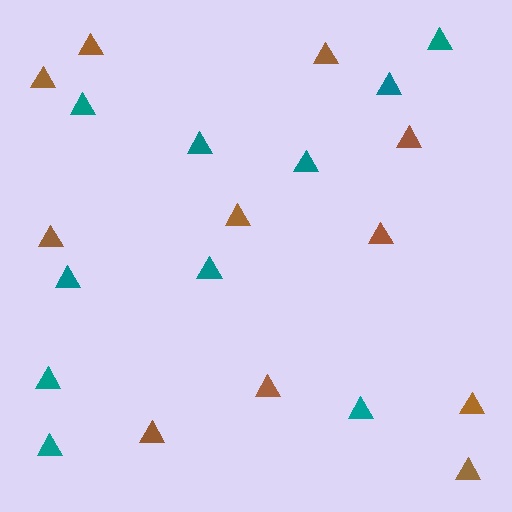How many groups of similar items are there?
There are 2 groups: one group of brown triangles (11) and one group of teal triangles (10).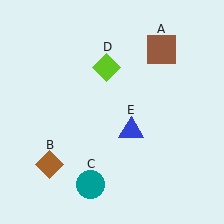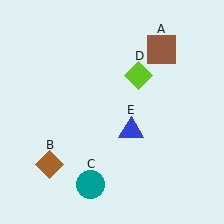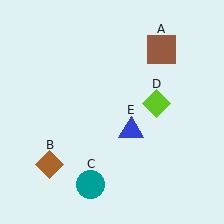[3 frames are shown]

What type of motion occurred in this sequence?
The lime diamond (object D) rotated clockwise around the center of the scene.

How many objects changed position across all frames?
1 object changed position: lime diamond (object D).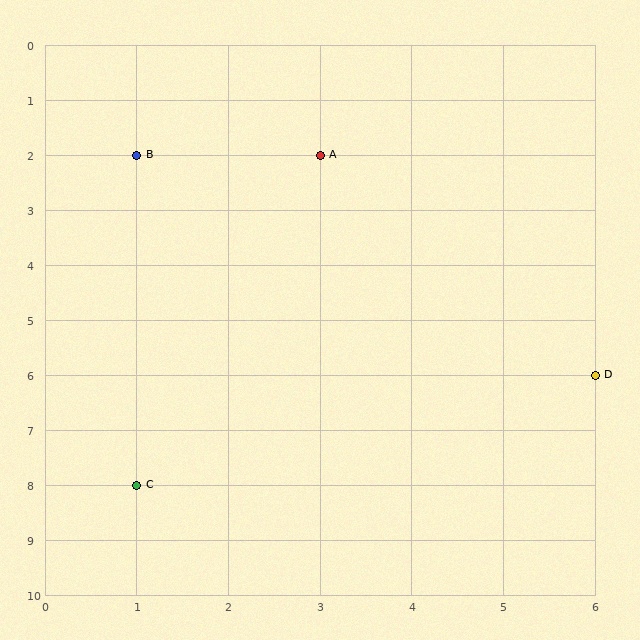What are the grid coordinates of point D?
Point D is at grid coordinates (6, 6).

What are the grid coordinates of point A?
Point A is at grid coordinates (3, 2).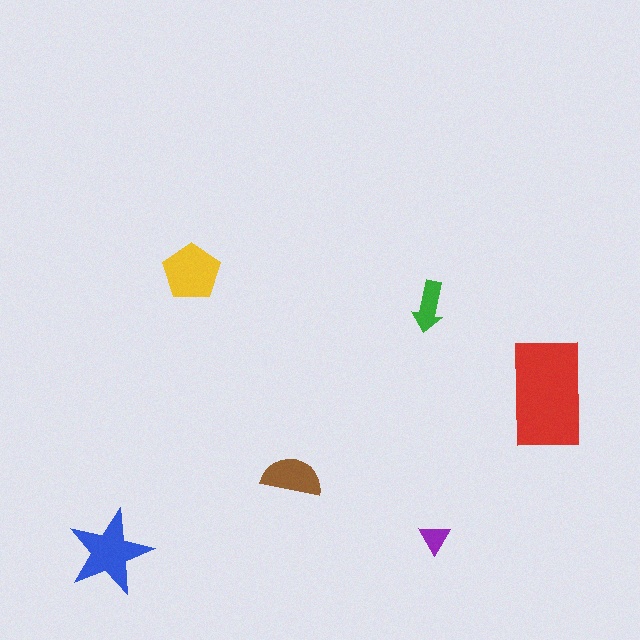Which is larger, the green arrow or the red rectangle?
The red rectangle.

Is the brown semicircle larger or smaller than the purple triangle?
Larger.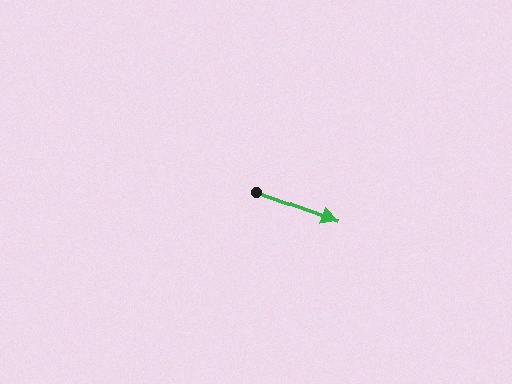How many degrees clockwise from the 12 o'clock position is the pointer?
Approximately 110 degrees.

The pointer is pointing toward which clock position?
Roughly 4 o'clock.